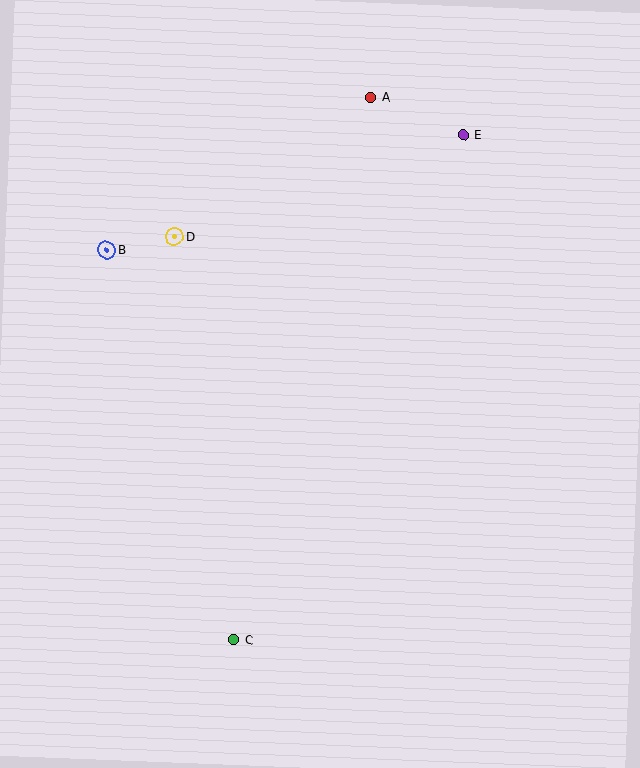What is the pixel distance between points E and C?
The distance between E and C is 554 pixels.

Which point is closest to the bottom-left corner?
Point C is closest to the bottom-left corner.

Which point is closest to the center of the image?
Point D at (174, 236) is closest to the center.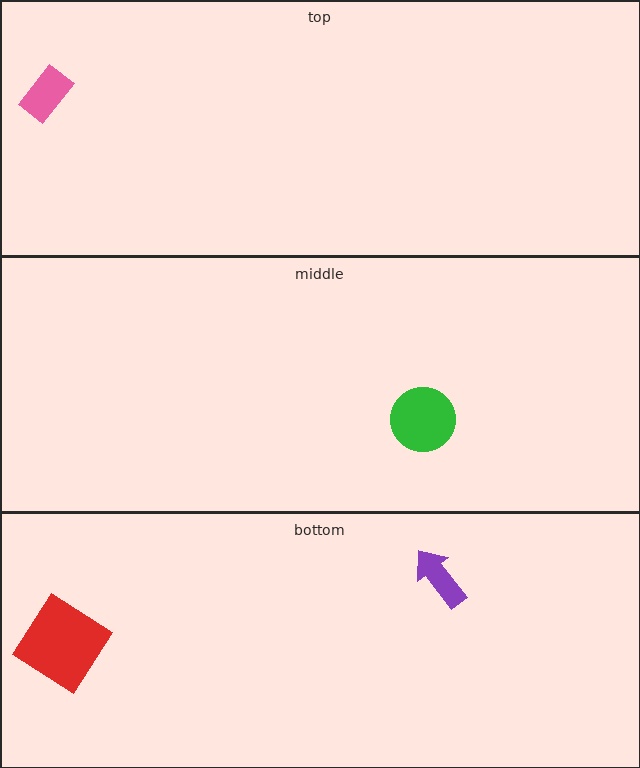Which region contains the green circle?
The middle region.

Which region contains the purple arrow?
The bottom region.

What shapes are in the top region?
The pink rectangle.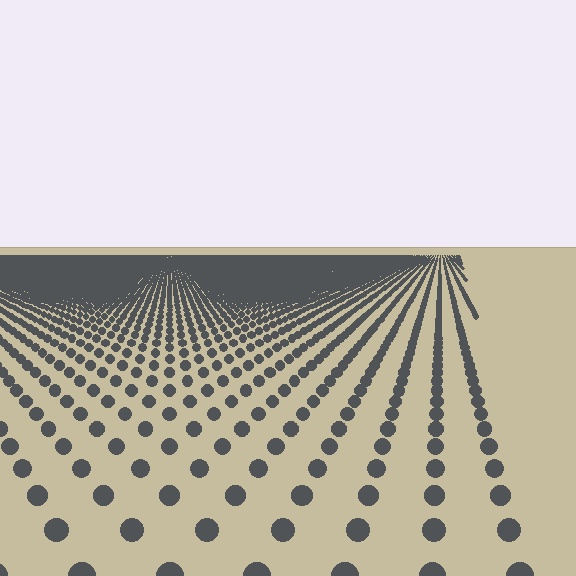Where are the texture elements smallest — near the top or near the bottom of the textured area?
Near the top.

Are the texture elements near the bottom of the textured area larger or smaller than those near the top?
Larger. Near the bottom, elements are closer to the viewer and appear at a bigger on-screen size.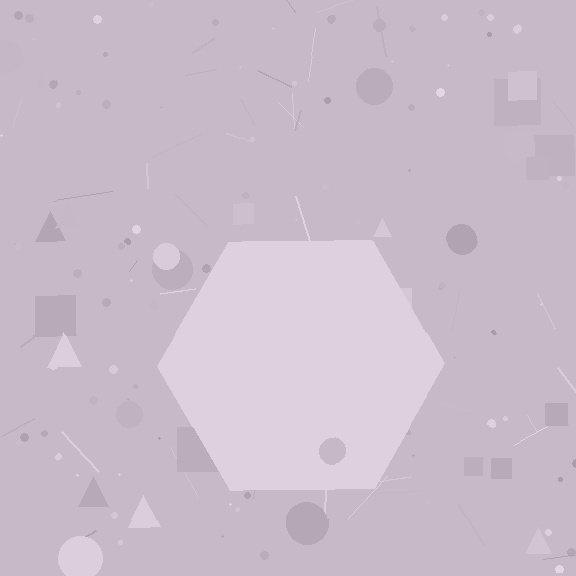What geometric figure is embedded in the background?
A hexagon is embedded in the background.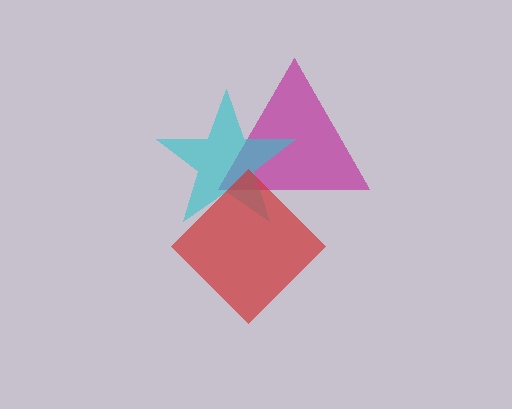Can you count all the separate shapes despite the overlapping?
Yes, there are 3 separate shapes.